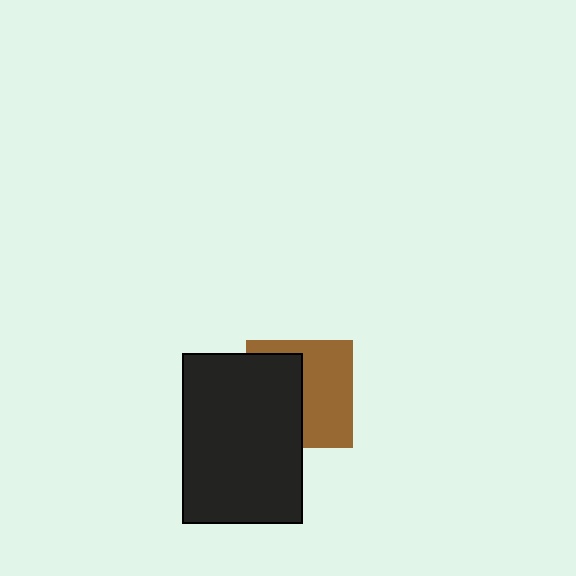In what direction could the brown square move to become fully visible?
The brown square could move right. That would shift it out from behind the black rectangle entirely.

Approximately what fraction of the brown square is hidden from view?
Roughly 47% of the brown square is hidden behind the black rectangle.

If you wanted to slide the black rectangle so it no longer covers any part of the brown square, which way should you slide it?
Slide it left — that is the most direct way to separate the two shapes.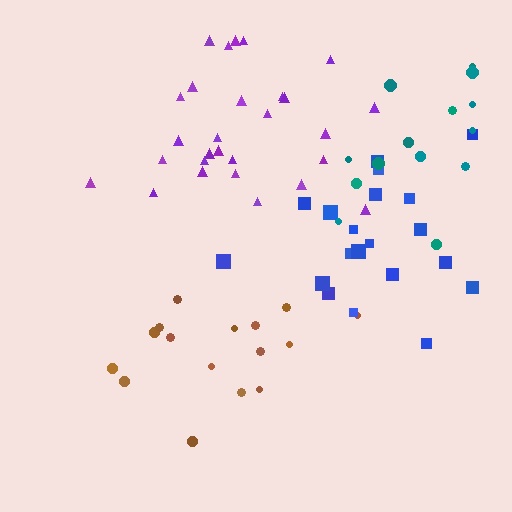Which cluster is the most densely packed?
Purple.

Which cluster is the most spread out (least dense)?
Blue.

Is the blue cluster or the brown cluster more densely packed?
Brown.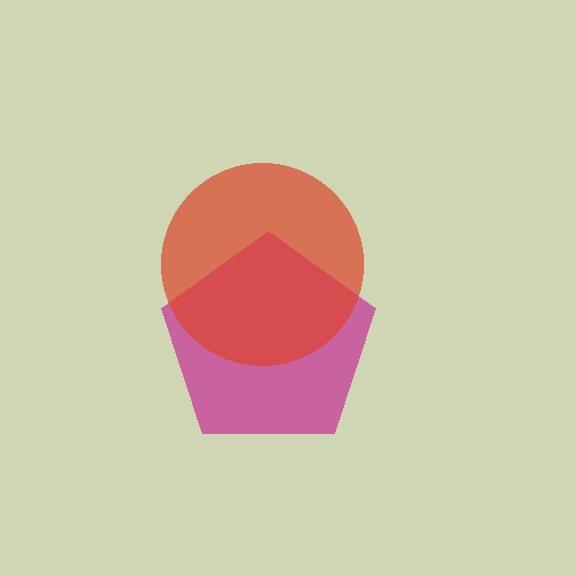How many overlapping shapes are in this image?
There are 2 overlapping shapes in the image.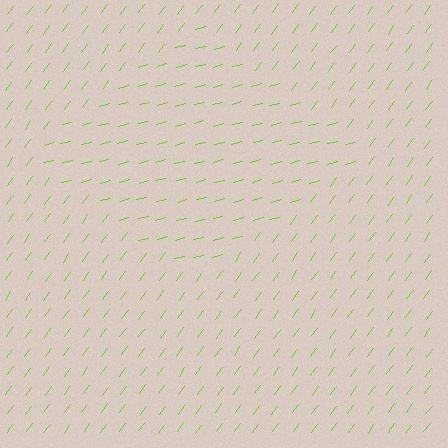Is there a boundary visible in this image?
Yes, there is a texture boundary formed by a change in line orientation.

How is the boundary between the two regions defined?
The boundary is defined purely by a change in line orientation (approximately 39 degrees difference). All lines are the same color and thickness.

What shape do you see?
I see a diamond.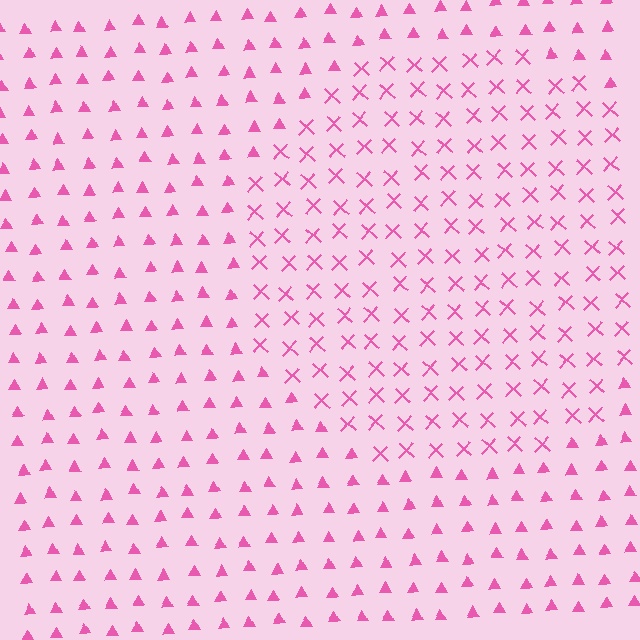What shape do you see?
I see a circle.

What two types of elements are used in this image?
The image uses X marks inside the circle region and triangles outside it.